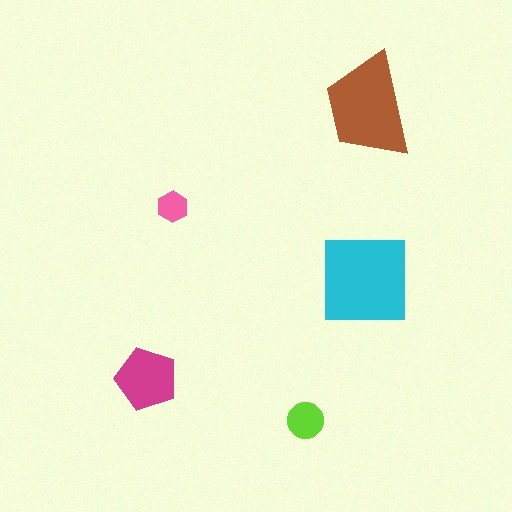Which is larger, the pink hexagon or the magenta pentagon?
The magenta pentagon.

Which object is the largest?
The cyan square.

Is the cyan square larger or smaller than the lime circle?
Larger.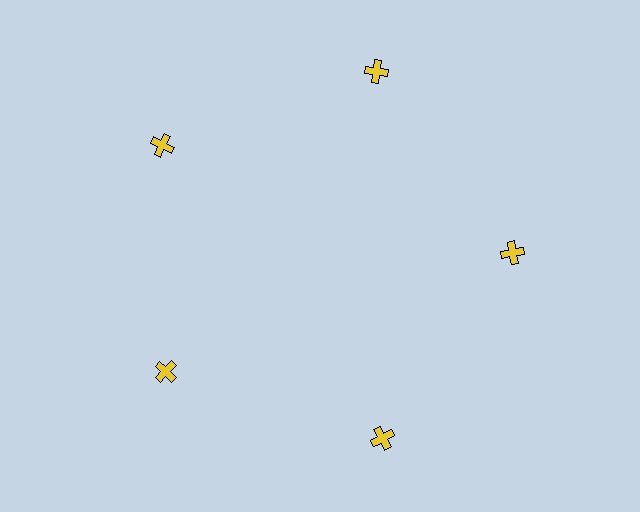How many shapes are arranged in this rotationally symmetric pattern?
There are 5 shapes, arranged in 5 groups of 1.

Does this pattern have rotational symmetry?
Yes, this pattern has 5-fold rotational symmetry. It looks the same after rotating 72 degrees around the center.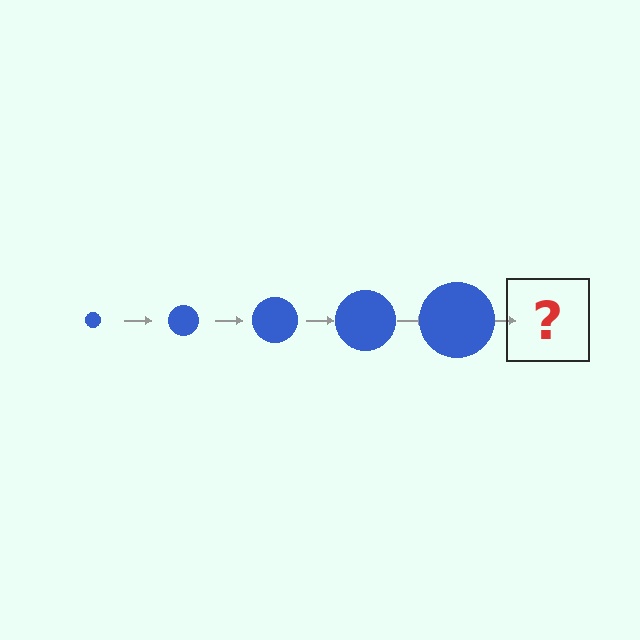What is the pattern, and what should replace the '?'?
The pattern is that the circle gets progressively larger each step. The '?' should be a blue circle, larger than the previous one.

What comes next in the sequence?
The next element should be a blue circle, larger than the previous one.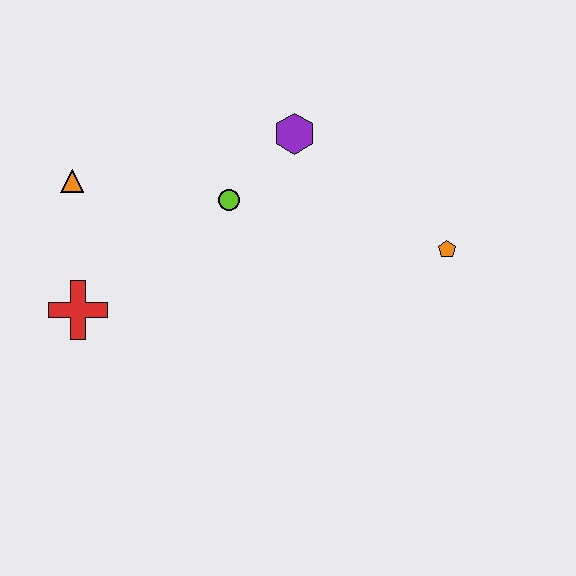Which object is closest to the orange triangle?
The red cross is closest to the orange triangle.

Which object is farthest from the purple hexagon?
The red cross is farthest from the purple hexagon.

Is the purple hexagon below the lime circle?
No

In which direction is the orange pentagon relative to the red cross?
The orange pentagon is to the right of the red cross.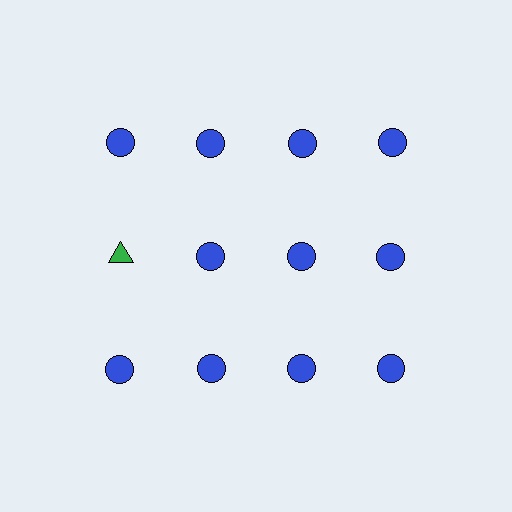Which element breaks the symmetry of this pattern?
The green triangle in the second row, leftmost column breaks the symmetry. All other shapes are blue circles.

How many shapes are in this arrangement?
There are 12 shapes arranged in a grid pattern.